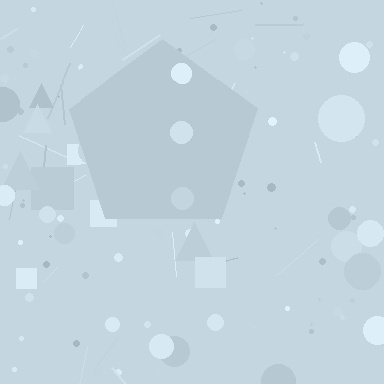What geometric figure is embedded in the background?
A pentagon is embedded in the background.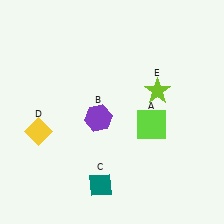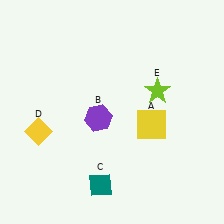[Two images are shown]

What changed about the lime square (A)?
In Image 1, A is lime. In Image 2, it changed to yellow.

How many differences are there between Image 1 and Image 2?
There is 1 difference between the two images.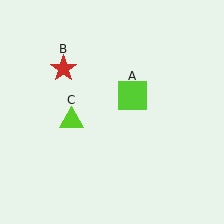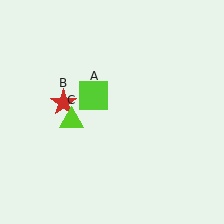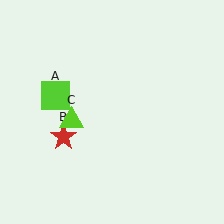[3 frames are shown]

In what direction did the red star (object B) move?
The red star (object B) moved down.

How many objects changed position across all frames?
2 objects changed position: lime square (object A), red star (object B).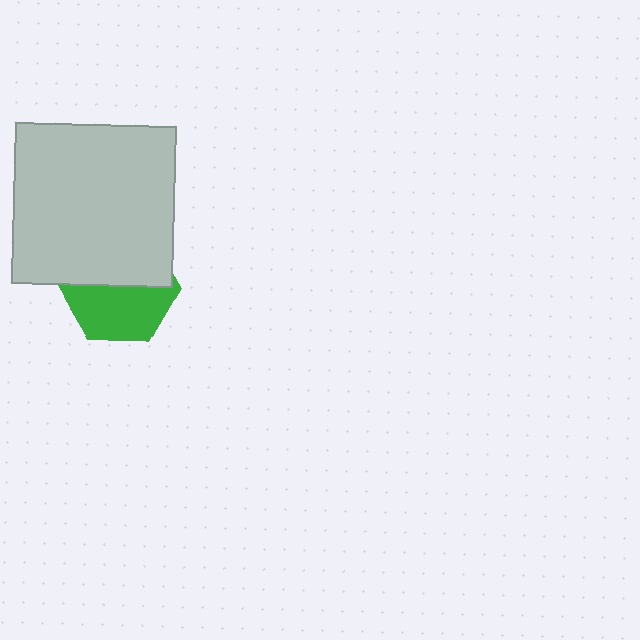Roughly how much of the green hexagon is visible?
About half of it is visible (roughly 52%).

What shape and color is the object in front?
The object in front is a light gray square.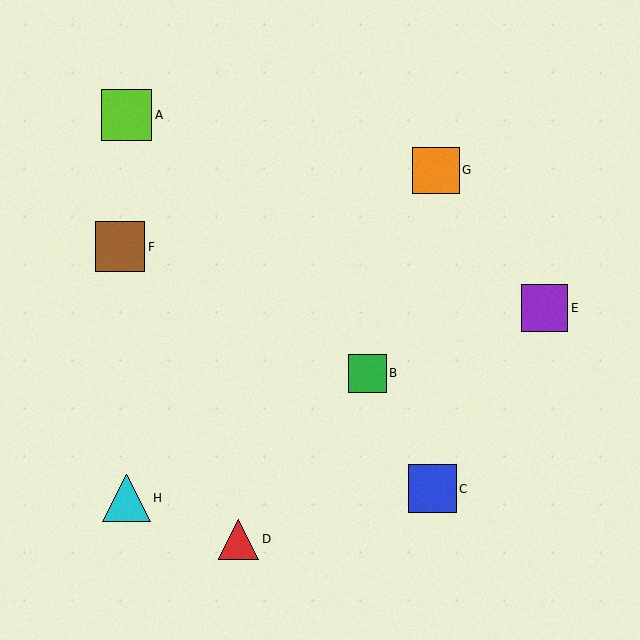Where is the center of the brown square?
The center of the brown square is at (120, 247).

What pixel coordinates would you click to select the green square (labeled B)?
Click at (367, 373) to select the green square B.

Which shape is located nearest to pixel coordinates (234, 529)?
The red triangle (labeled D) at (238, 539) is nearest to that location.